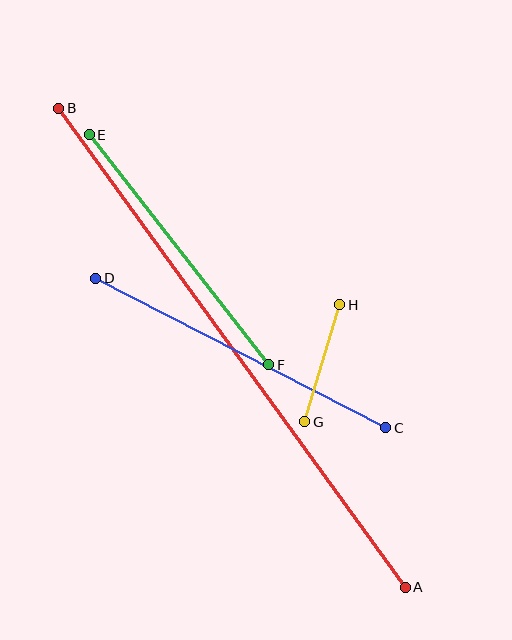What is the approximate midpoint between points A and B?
The midpoint is at approximately (232, 348) pixels.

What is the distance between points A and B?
The distance is approximately 591 pixels.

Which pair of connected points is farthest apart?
Points A and B are farthest apart.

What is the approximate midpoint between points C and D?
The midpoint is at approximately (241, 353) pixels.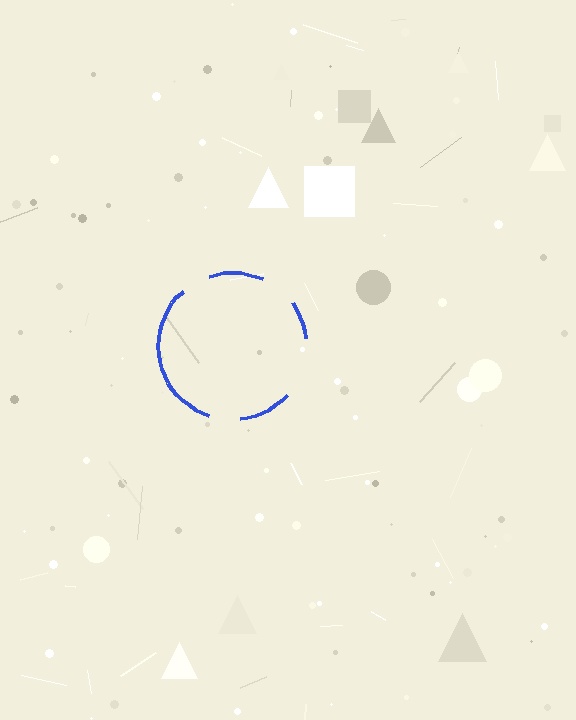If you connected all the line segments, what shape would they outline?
They would outline a circle.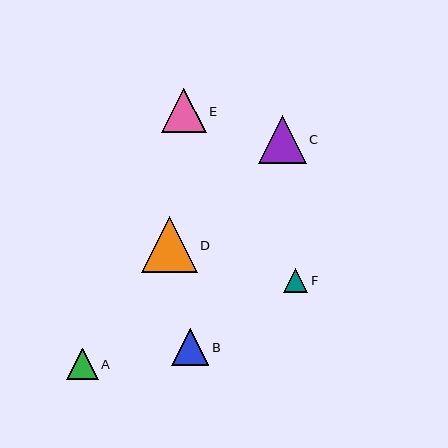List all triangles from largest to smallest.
From largest to smallest: D, C, E, B, A, F.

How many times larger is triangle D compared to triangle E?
Triangle D is approximately 1.3 times the size of triangle E.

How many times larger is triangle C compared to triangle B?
Triangle C is approximately 1.3 times the size of triangle B.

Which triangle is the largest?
Triangle D is the largest with a size of approximately 56 pixels.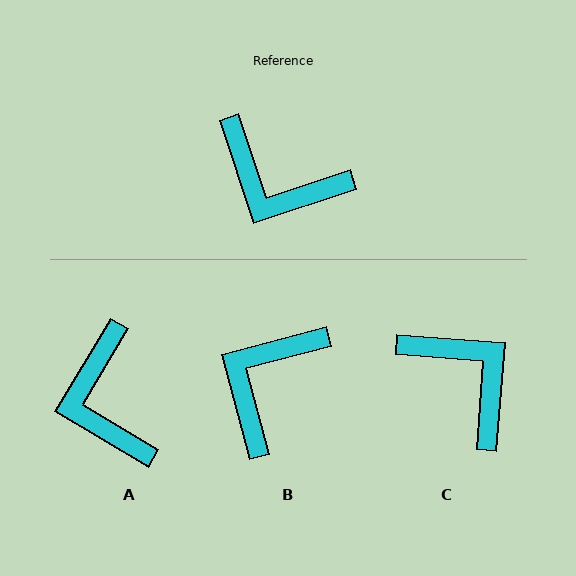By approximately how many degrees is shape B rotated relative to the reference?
Approximately 93 degrees clockwise.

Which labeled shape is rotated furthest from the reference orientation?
C, about 157 degrees away.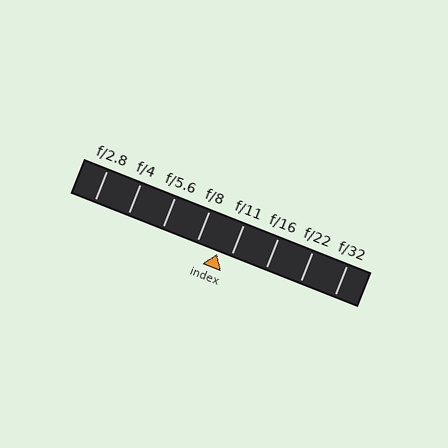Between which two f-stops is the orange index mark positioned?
The index mark is between f/8 and f/11.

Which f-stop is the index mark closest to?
The index mark is closest to f/11.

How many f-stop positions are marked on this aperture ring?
There are 8 f-stop positions marked.